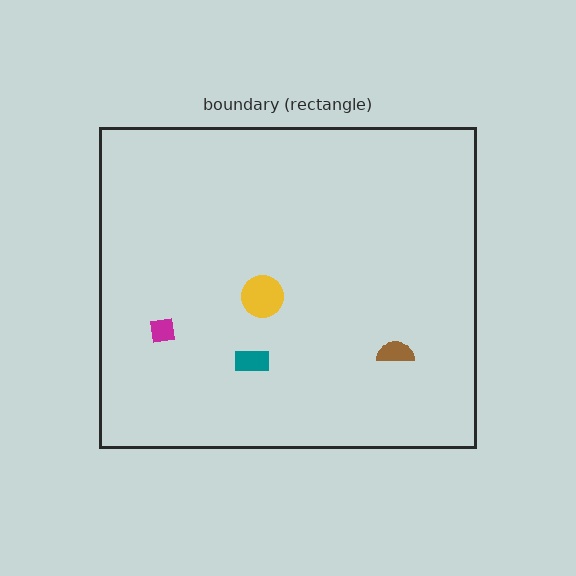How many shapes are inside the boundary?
4 inside, 0 outside.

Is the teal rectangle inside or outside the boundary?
Inside.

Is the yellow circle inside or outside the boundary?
Inside.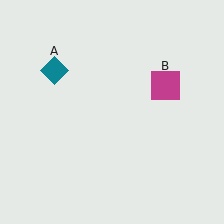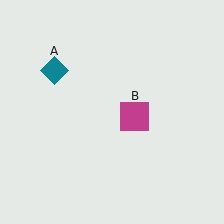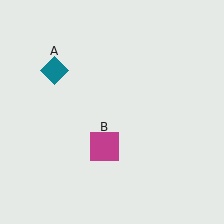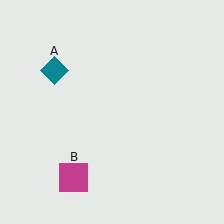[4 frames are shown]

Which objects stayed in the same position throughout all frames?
Teal diamond (object A) remained stationary.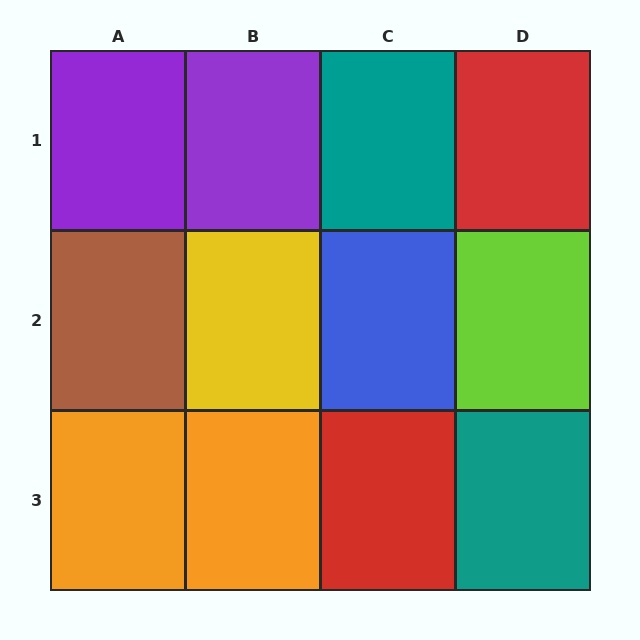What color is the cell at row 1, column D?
Red.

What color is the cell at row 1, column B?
Purple.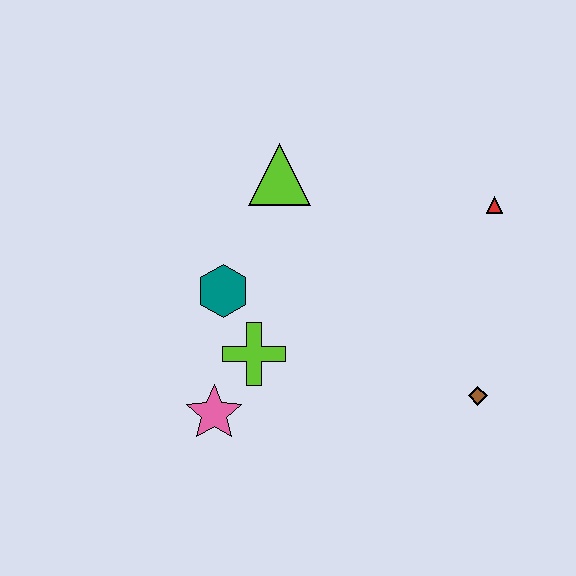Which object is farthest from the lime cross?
The red triangle is farthest from the lime cross.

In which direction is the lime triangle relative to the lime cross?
The lime triangle is above the lime cross.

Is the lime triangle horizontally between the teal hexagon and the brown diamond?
Yes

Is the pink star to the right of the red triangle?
No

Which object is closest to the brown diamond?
The red triangle is closest to the brown diamond.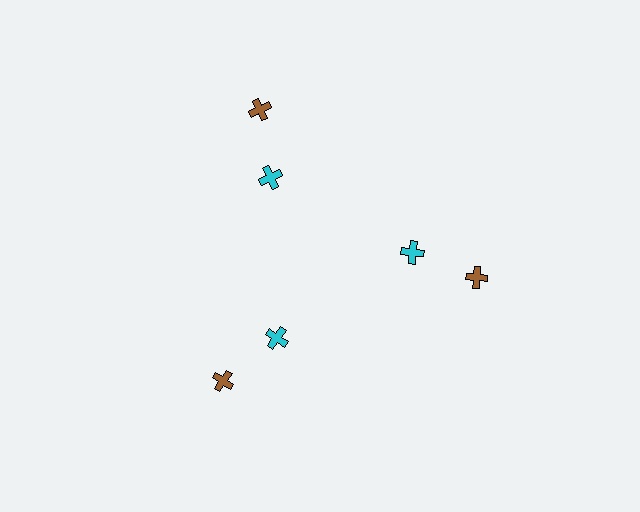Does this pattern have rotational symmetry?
Yes, this pattern has 3-fold rotational symmetry. It looks the same after rotating 120 degrees around the center.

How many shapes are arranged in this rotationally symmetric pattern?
There are 6 shapes, arranged in 3 groups of 2.